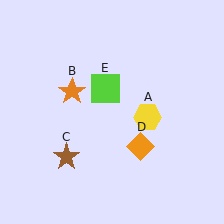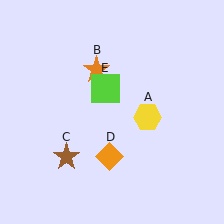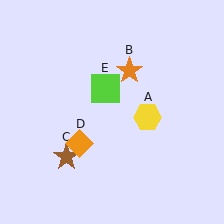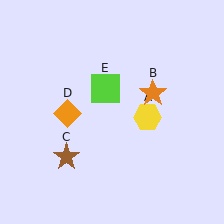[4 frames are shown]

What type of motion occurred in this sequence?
The orange star (object B), orange diamond (object D) rotated clockwise around the center of the scene.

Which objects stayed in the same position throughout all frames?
Yellow hexagon (object A) and brown star (object C) and lime square (object E) remained stationary.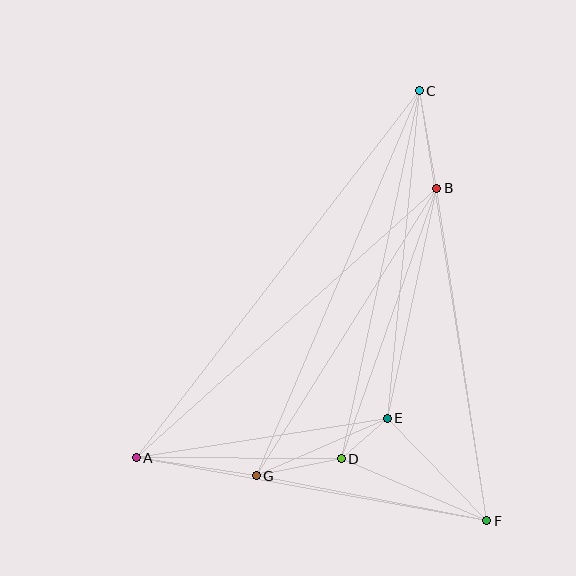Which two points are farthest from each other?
Points A and C are farthest from each other.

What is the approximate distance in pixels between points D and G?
The distance between D and G is approximately 87 pixels.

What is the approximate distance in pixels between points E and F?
The distance between E and F is approximately 143 pixels.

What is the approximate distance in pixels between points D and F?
The distance between D and F is approximately 158 pixels.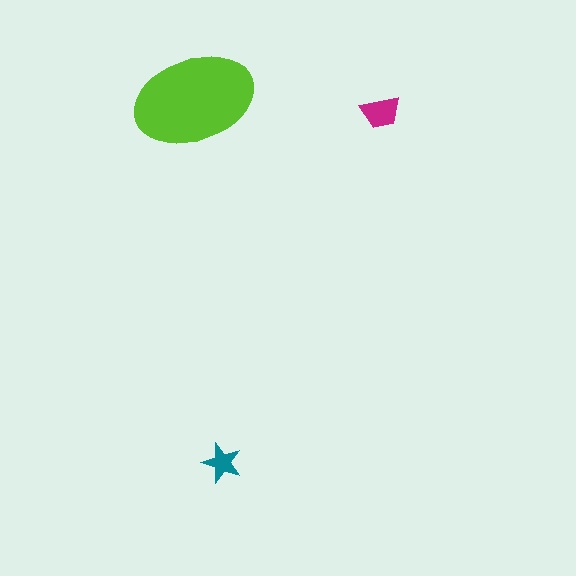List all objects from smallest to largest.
The teal star, the magenta trapezoid, the lime ellipse.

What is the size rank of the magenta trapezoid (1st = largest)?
2nd.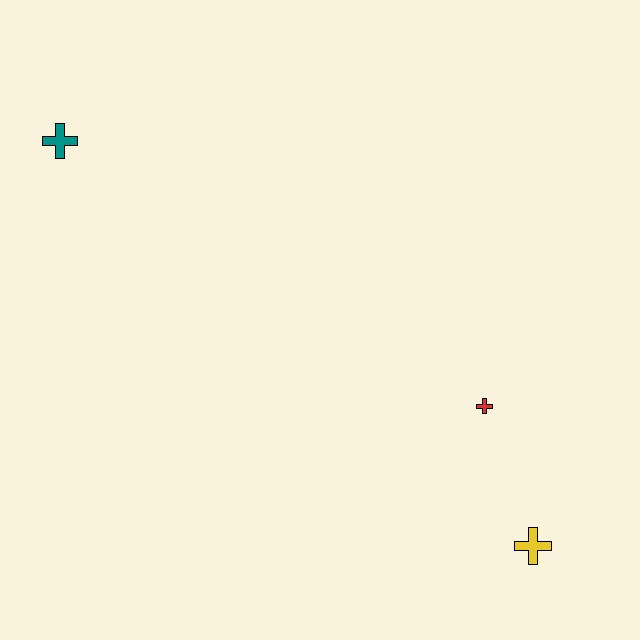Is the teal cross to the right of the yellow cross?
No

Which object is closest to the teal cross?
The red cross is closest to the teal cross.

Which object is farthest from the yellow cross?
The teal cross is farthest from the yellow cross.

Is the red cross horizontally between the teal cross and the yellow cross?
Yes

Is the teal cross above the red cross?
Yes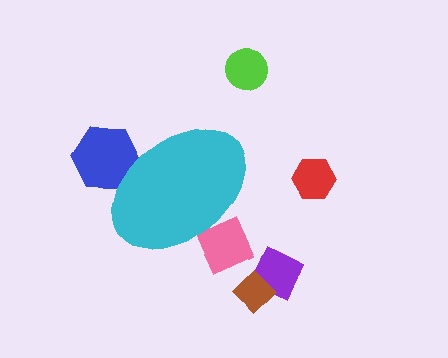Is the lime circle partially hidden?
No, the lime circle is fully visible.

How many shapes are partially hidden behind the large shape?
2 shapes are partially hidden.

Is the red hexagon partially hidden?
No, the red hexagon is fully visible.